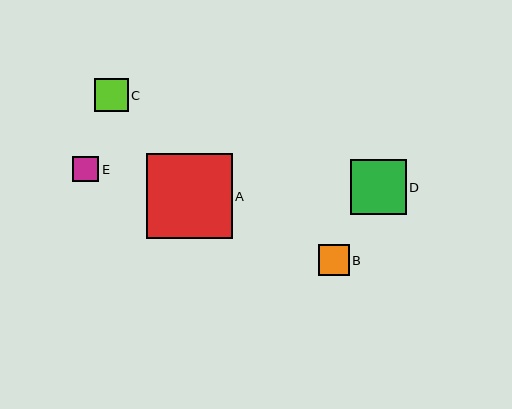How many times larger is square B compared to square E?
Square B is approximately 1.2 times the size of square E.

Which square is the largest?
Square A is the largest with a size of approximately 85 pixels.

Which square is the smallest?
Square E is the smallest with a size of approximately 26 pixels.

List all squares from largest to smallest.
From largest to smallest: A, D, C, B, E.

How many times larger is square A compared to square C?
Square A is approximately 2.6 times the size of square C.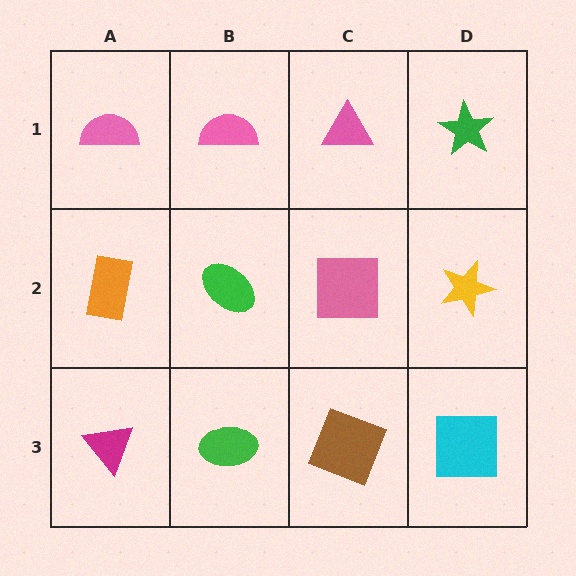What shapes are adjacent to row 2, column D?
A green star (row 1, column D), a cyan square (row 3, column D), a pink square (row 2, column C).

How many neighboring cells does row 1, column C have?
3.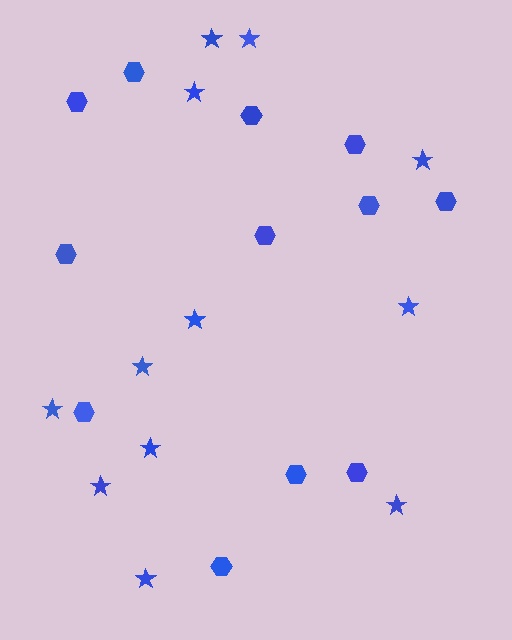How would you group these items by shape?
There are 2 groups: one group of stars (12) and one group of hexagons (12).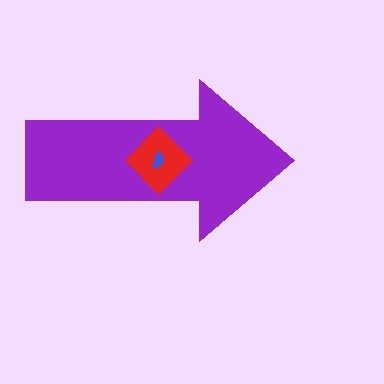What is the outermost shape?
The purple arrow.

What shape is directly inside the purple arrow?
The red diamond.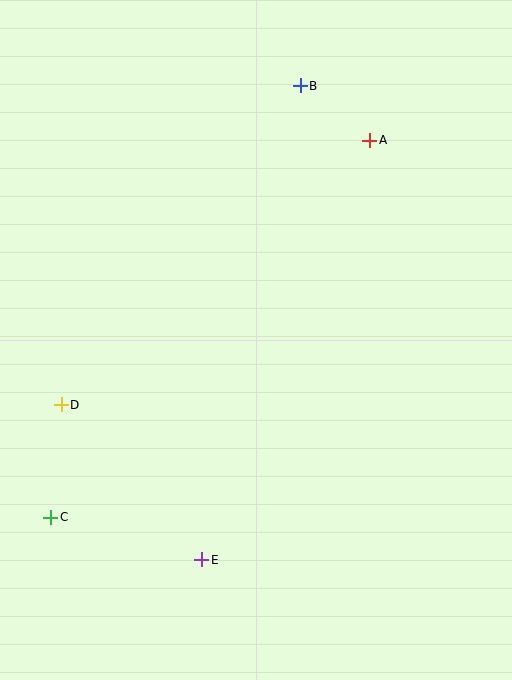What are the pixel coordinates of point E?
Point E is at (202, 560).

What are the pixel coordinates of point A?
Point A is at (370, 140).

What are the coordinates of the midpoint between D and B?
The midpoint between D and B is at (181, 245).